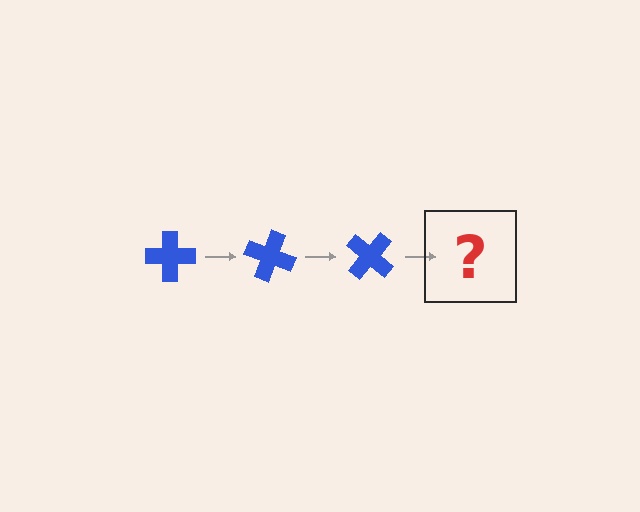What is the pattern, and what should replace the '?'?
The pattern is that the cross rotates 20 degrees each step. The '?' should be a blue cross rotated 60 degrees.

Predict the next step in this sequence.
The next step is a blue cross rotated 60 degrees.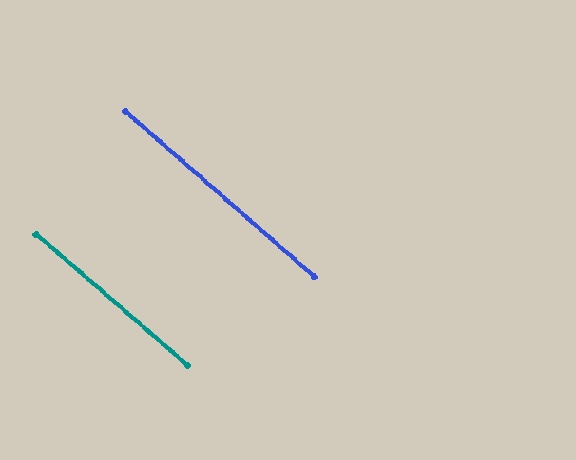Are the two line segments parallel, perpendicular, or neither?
Parallel — their directions differ by only 0.4°.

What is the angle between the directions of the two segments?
Approximately 0 degrees.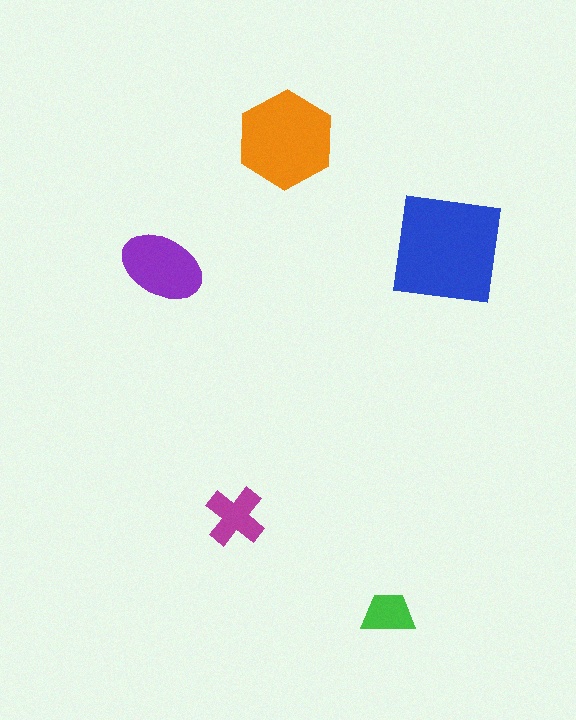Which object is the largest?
The blue square.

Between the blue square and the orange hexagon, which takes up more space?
The blue square.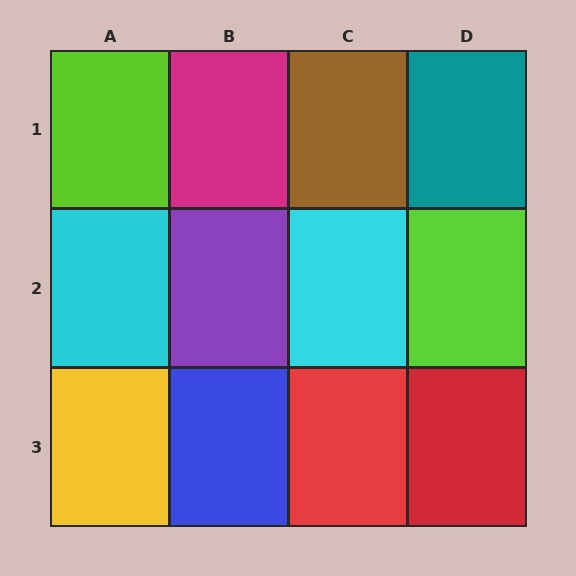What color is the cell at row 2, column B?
Purple.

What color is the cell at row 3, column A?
Yellow.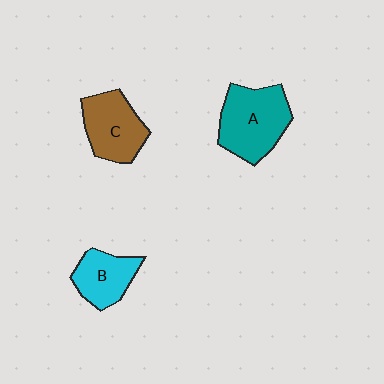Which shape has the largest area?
Shape A (teal).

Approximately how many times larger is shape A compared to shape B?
Approximately 1.6 times.